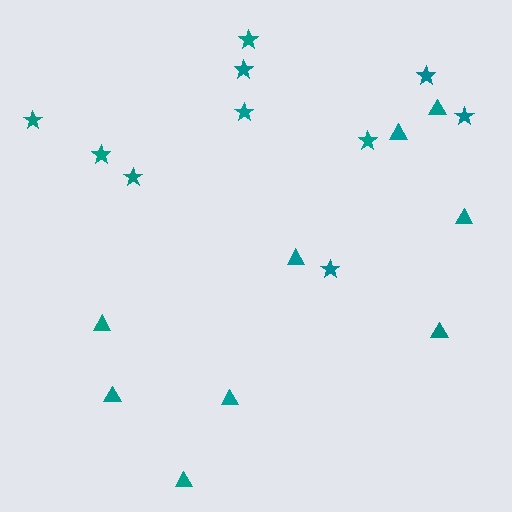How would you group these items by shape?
There are 2 groups: one group of triangles (9) and one group of stars (10).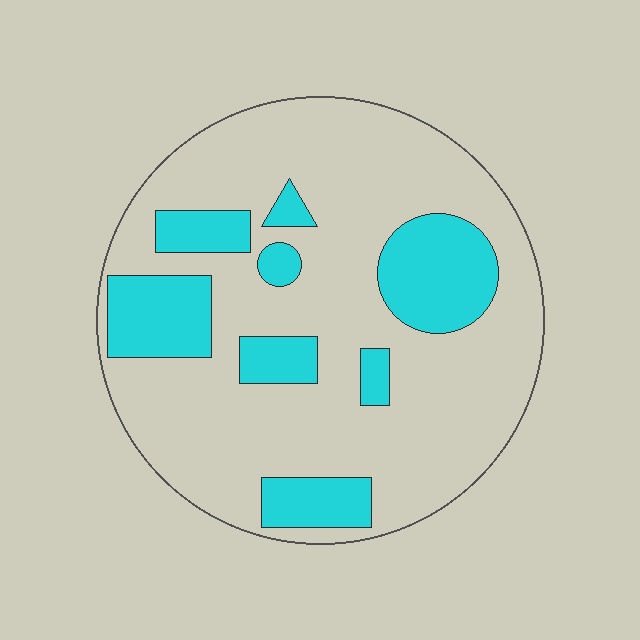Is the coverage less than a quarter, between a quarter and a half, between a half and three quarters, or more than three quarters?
Less than a quarter.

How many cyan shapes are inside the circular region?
8.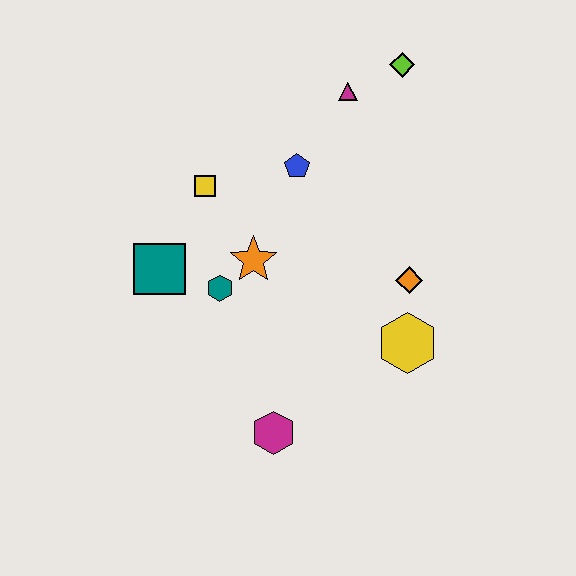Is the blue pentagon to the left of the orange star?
No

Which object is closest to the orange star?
The teal hexagon is closest to the orange star.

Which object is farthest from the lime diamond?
The magenta hexagon is farthest from the lime diamond.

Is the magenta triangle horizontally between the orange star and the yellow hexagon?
Yes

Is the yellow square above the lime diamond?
No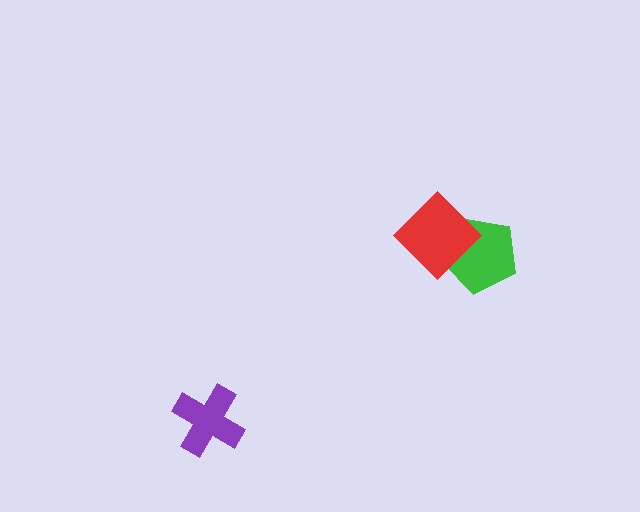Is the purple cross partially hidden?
No, no other shape covers it.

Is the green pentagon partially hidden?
Yes, it is partially covered by another shape.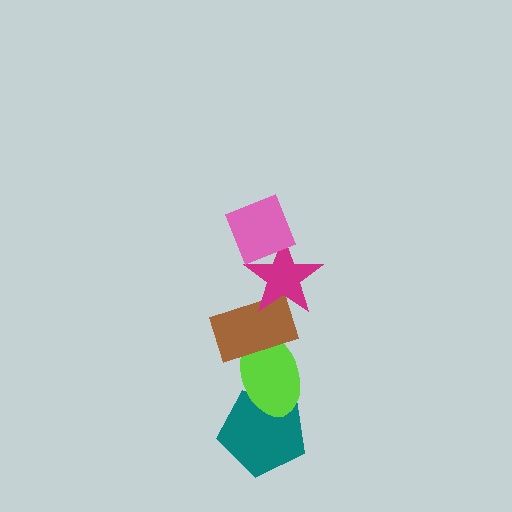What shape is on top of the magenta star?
The pink diamond is on top of the magenta star.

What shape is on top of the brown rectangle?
The magenta star is on top of the brown rectangle.